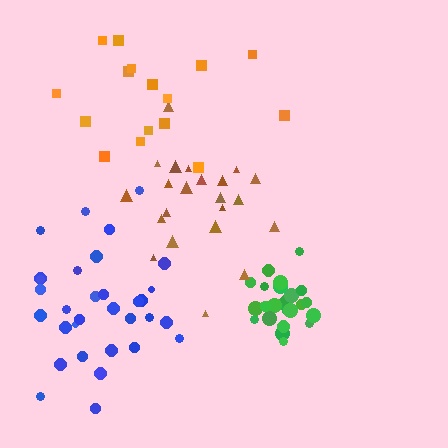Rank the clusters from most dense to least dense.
green, blue, brown, orange.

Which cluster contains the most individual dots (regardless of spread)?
Blue (32).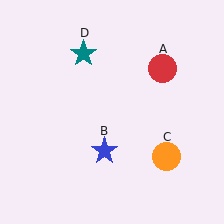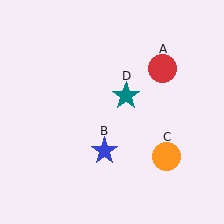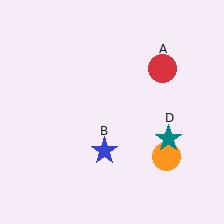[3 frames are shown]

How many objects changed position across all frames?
1 object changed position: teal star (object D).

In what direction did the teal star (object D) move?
The teal star (object D) moved down and to the right.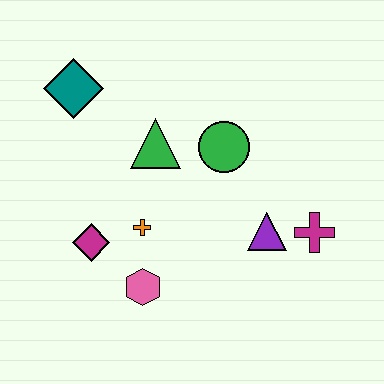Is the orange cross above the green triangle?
No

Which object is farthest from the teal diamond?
The magenta cross is farthest from the teal diamond.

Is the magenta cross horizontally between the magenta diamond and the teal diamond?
No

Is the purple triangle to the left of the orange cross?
No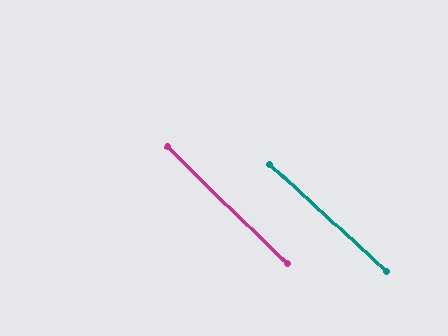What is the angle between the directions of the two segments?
Approximately 2 degrees.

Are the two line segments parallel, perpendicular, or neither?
Parallel — their directions differ by only 1.8°.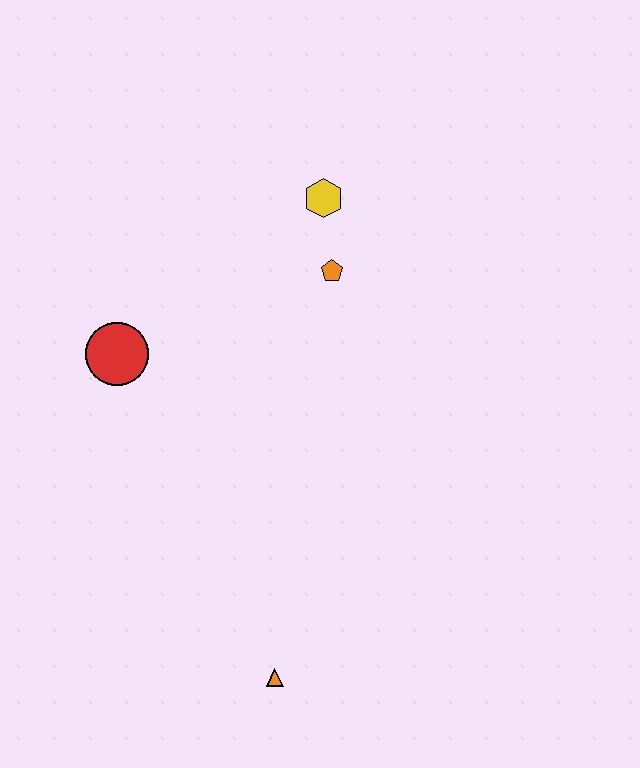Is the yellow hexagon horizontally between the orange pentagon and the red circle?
Yes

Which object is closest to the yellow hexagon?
The orange pentagon is closest to the yellow hexagon.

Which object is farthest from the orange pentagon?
The orange triangle is farthest from the orange pentagon.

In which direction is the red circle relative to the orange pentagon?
The red circle is to the left of the orange pentagon.